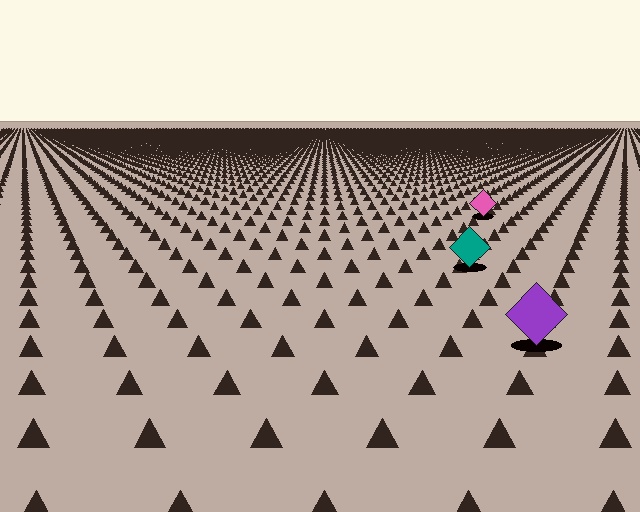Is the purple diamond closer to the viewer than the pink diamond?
Yes. The purple diamond is closer — you can tell from the texture gradient: the ground texture is coarser near it.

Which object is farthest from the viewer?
The pink diamond is farthest from the viewer. It appears smaller and the ground texture around it is denser.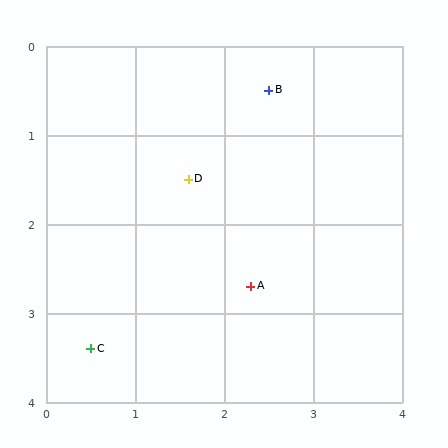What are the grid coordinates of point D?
Point D is at approximately (1.6, 1.5).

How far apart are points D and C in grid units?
Points D and C are about 2.2 grid units apart.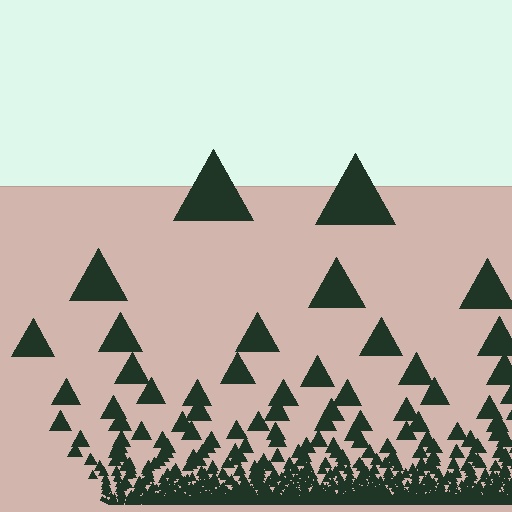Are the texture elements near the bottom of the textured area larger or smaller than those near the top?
Smaller. The gradient is inverted — elements near the bottom are smaller and denser.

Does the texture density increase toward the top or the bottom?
Density increases toward the bottom.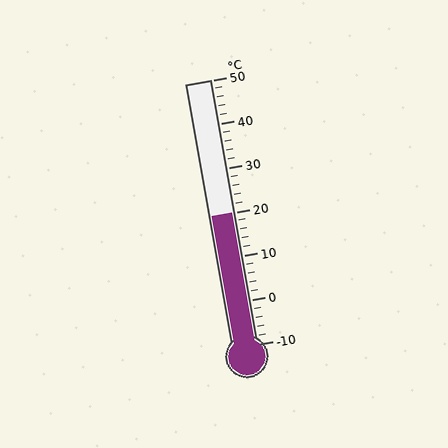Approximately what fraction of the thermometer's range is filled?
The thermometer is filled to approximately 50% of its range.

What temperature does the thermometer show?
The thermometer shows approximately 20°C.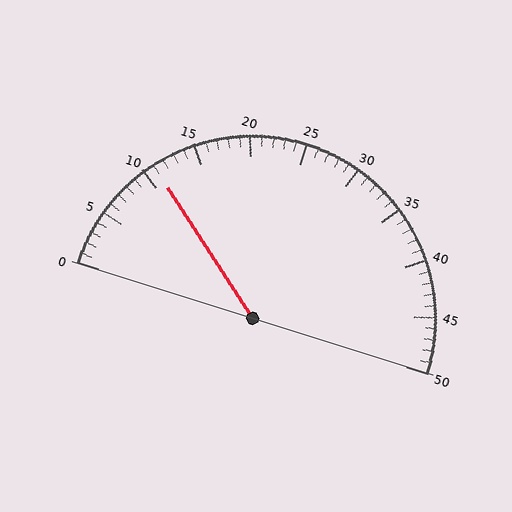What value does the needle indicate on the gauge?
The needle indicates approximately 11.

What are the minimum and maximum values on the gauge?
The gauge ranges from 0 to 50.